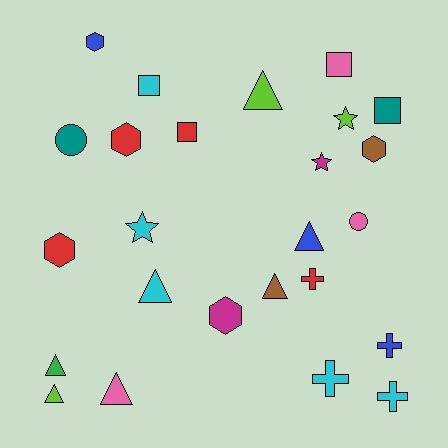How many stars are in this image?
There are 3 stars.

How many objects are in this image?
There are 25 objects.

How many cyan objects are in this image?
There are 5 cyan objects.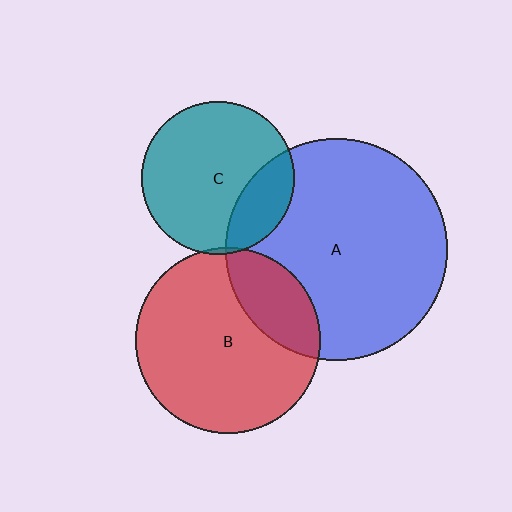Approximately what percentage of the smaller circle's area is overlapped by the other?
Approximately 25%.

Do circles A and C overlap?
Yes.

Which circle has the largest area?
Circle A (blue).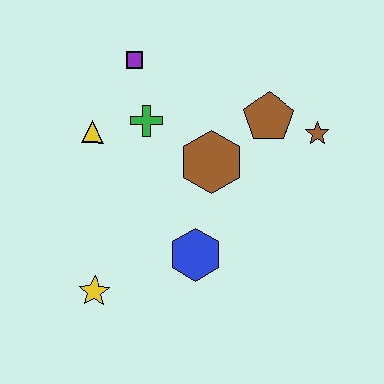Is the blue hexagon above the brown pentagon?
No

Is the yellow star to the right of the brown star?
No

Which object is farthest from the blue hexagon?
The purple square is farthest from the blue hexagon.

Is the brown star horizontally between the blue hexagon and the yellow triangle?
No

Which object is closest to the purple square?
The green cross is closest to the purple square.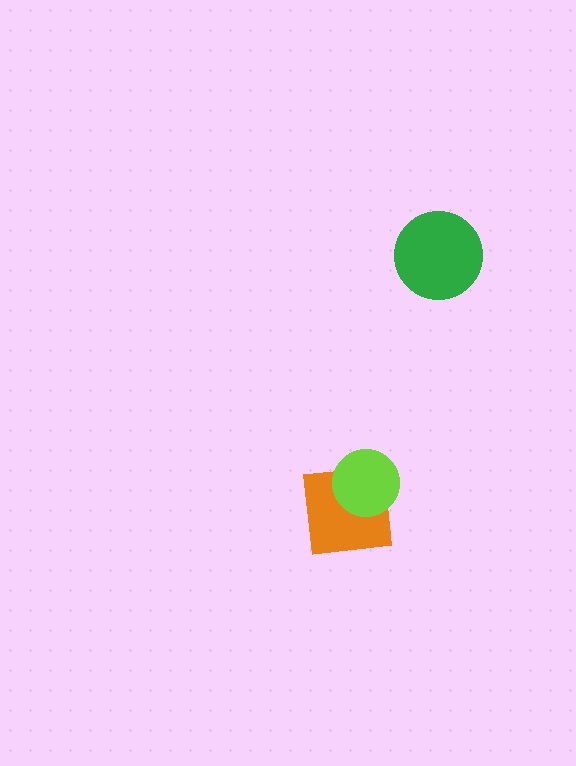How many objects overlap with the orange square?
1 object overlaps with the orange square.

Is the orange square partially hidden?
Yes, it is partially covered by another shape.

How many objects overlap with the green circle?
0 objects overlap with the green circle.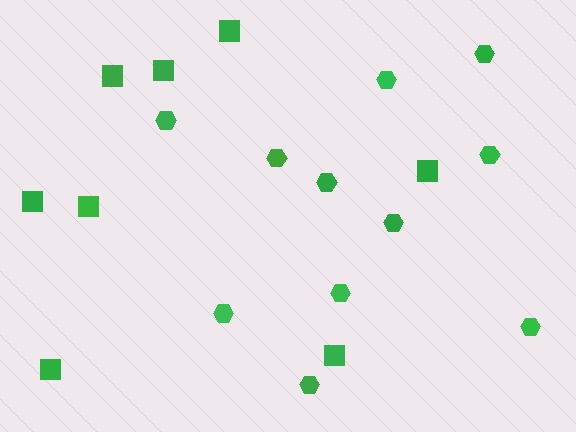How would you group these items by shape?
There are 2 groups: one group of hexagons (11) and one group of squares (8).